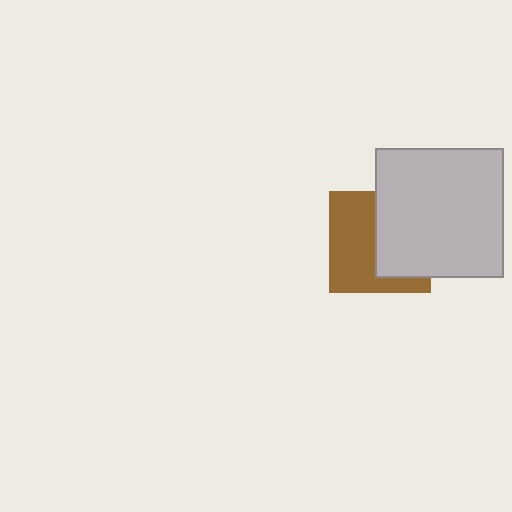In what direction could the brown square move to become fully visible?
The brown square could move left. That would shift it out from behind the light gray square entirely.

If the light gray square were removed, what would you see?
You would see the complete brown square.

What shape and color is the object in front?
The object in front is a light gray square.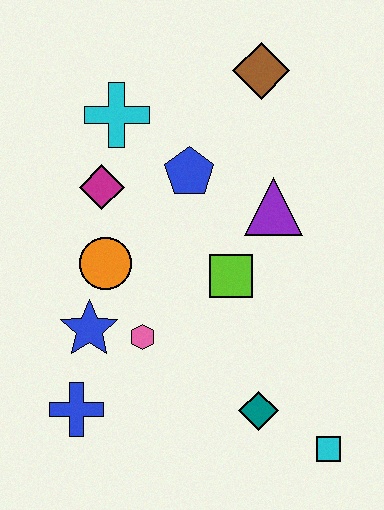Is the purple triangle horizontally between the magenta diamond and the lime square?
No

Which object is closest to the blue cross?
The blue star is closest to the blue cross.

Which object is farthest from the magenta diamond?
The cyan square is farthest from the magenta diamond.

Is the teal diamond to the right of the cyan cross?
Yes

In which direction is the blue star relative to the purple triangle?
The blue star is to the left of the purple triangle.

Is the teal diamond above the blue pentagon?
No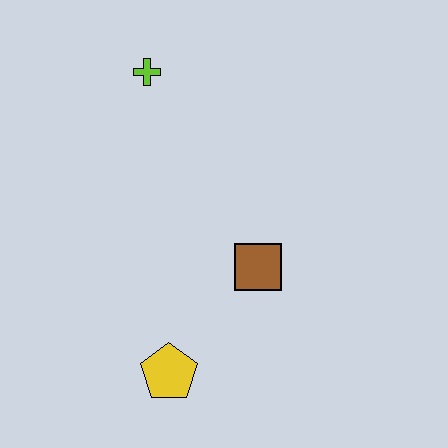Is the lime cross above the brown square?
Yes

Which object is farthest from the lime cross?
The yellow pentagon is farthest from the lime cross.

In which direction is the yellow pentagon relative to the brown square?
The yellow pentagon is below the brown square.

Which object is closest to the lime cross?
The brown square is closest to the lime cross.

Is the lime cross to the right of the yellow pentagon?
No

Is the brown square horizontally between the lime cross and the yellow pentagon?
No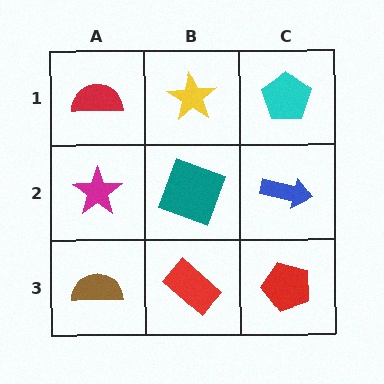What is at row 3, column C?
A red pentagon.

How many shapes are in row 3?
3 shapes.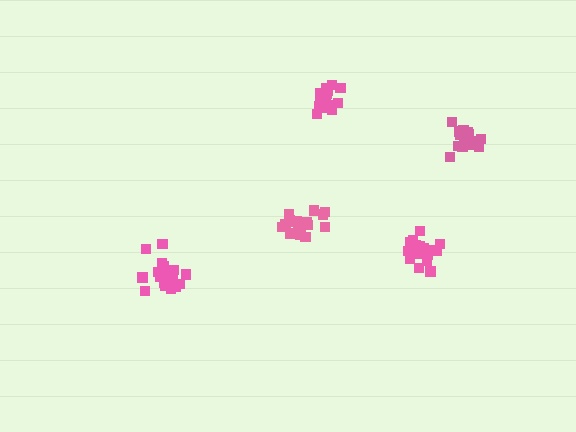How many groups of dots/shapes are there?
There are 5 groups.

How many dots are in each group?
Group 1: 17 dots, Group 2: 17 dots, Group 3: 19 dots, Group 4: 17 dots, Group 5: 17 dots (87 total).